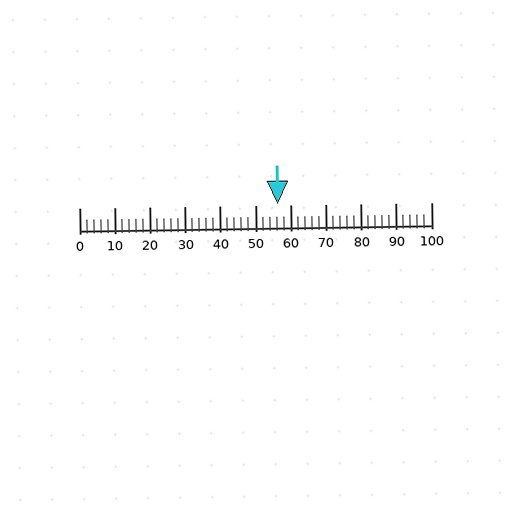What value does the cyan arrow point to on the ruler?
The cyan arrow points to approximately 56.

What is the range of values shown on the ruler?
The ruler shows values from 0 to 100.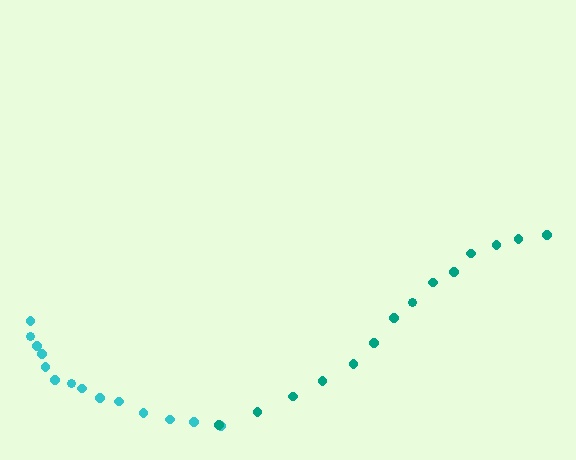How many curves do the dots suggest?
There are 2 distinct paths.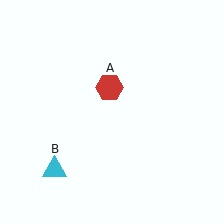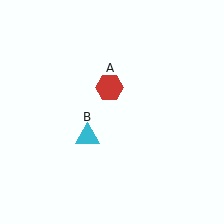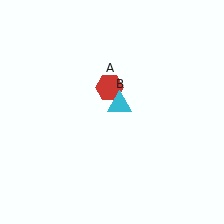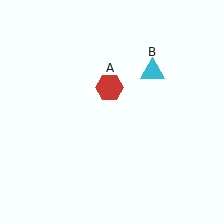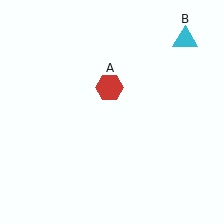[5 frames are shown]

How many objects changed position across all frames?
1 object changed position: cyan triangle (object B).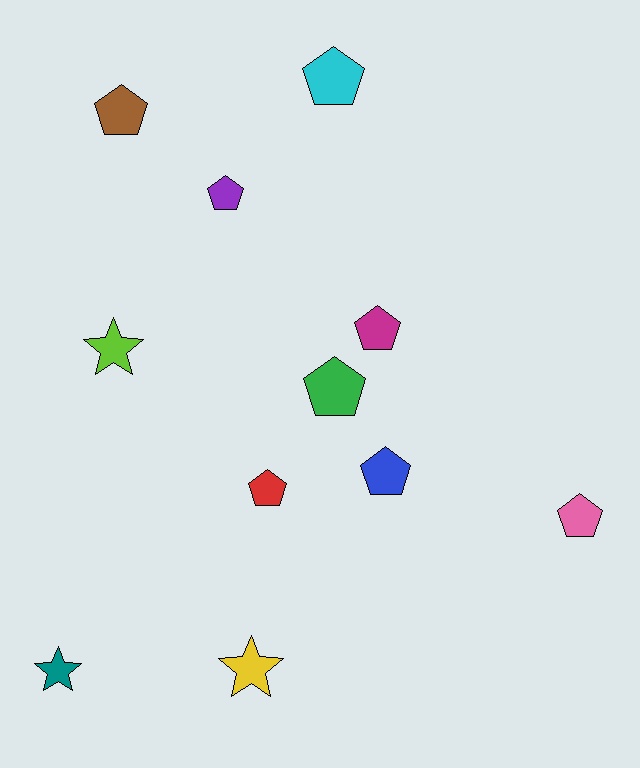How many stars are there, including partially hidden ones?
There are 3 stars.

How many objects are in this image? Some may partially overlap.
There are 11 objects.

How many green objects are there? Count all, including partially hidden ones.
There is 1 green object.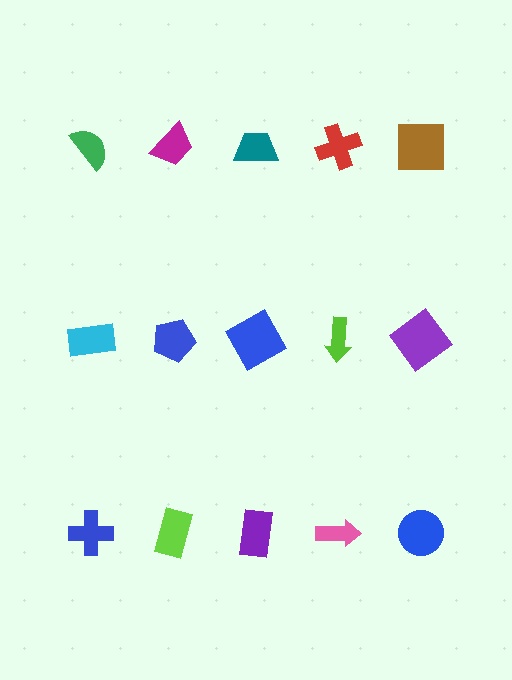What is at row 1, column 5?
A brown square.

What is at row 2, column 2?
A blue pentagon.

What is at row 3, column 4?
A pink arrow.